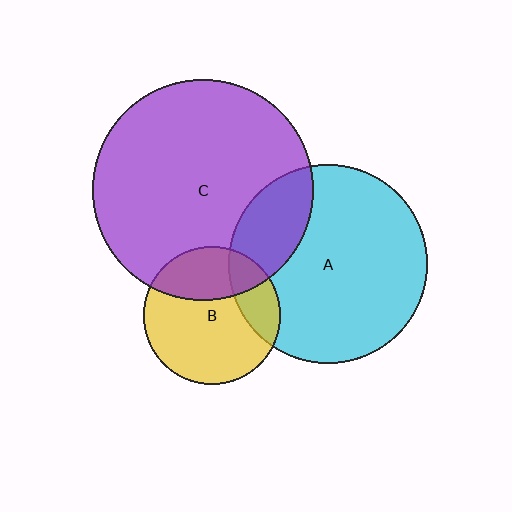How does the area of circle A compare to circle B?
Approximately 2.1 times.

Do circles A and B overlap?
Yes.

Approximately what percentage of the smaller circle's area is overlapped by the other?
Approximately 20%.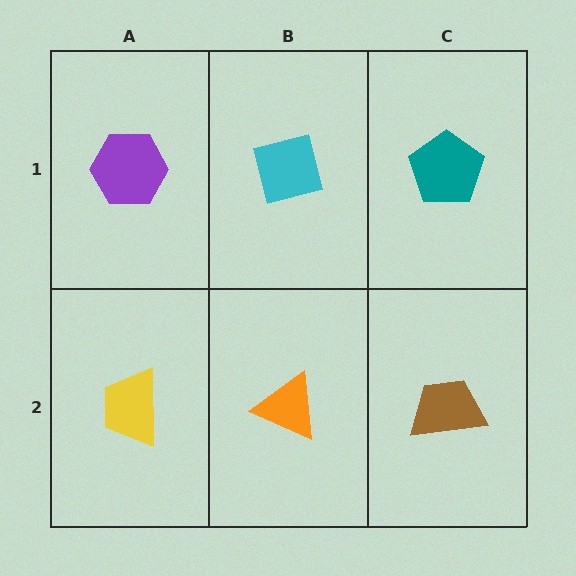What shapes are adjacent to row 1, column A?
A yellow trapezoid (row 2, column A), a cyan square (row 1, column B).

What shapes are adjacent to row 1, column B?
An orange triangle (row 2, column B), a purple hexagon (row 1, column A), a teal pentagon (row 1, column C).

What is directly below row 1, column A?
A yellow trapezoid.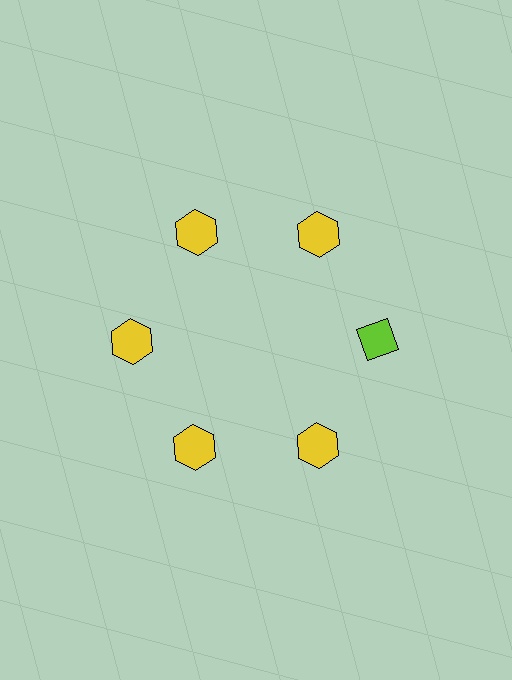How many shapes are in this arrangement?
There are 6 shapes arranged in a ring pattern.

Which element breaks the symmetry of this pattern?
The lime diamond at roughly the 3 o'clock position breaks the symmetry. All other shapes are yellow hexagons.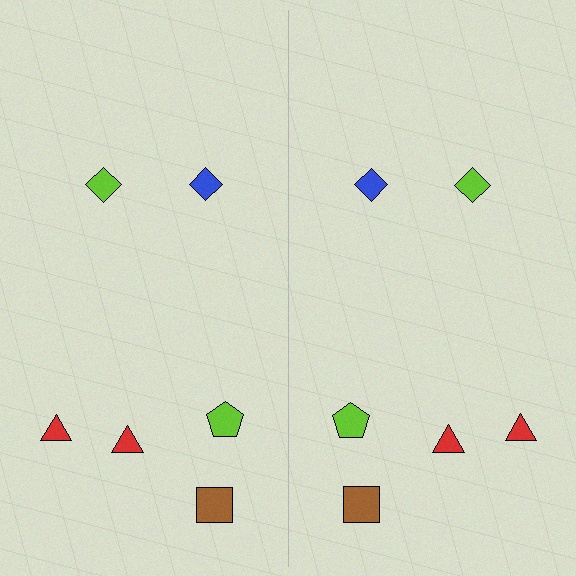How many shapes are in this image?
There are 12 shapes in this image.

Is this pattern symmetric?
Yes, this pattern has bilateral (reflection) symmetry.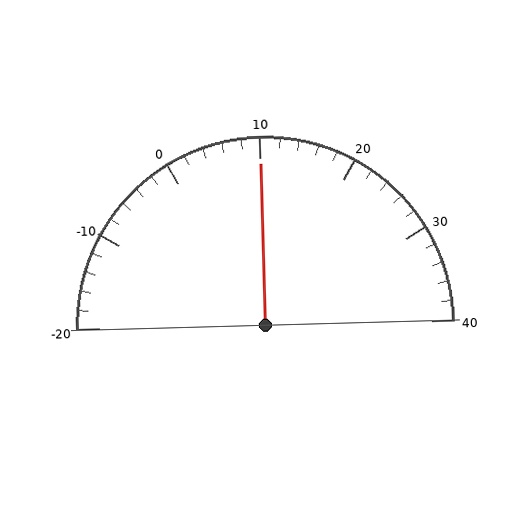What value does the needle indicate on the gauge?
The needle indicates approximately 10.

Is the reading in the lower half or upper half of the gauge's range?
The reading is in the upper half of the range (-20 to 40).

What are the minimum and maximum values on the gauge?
The gauge ranges from -20 to 40.